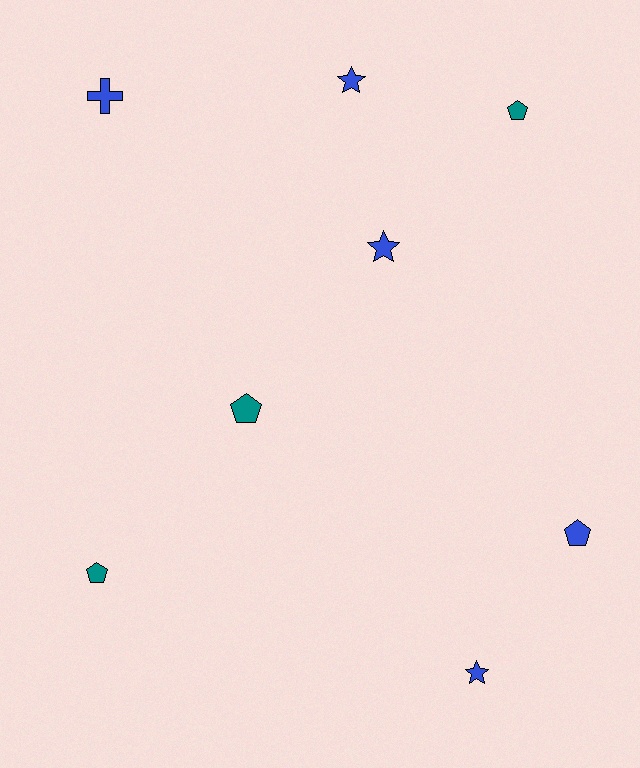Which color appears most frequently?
Blue, with 5 objects.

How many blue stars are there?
There are 3 blue stars.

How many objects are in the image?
There are 8 objects.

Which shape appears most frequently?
Pentagon, with 4 objects.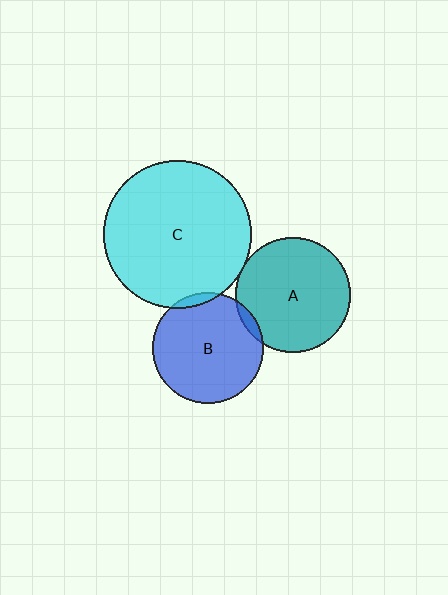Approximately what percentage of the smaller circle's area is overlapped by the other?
Approximately 5%.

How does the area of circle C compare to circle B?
Approximately 1.8 times.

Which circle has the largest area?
Circle C (cyan).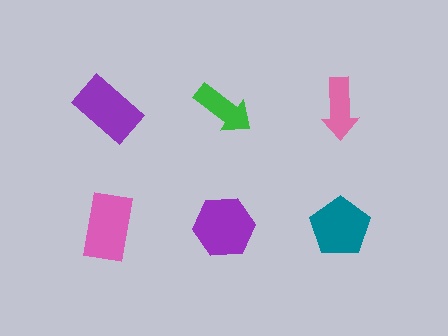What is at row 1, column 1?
A purple rectangle.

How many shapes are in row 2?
3 shapes.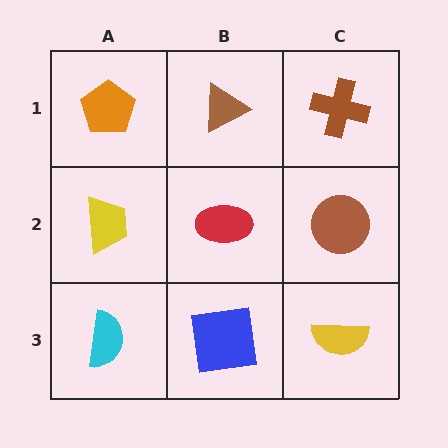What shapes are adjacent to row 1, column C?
A brown circle (row 2, column C), a brown triangle (row 1, column B).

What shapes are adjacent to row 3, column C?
A brown circle (row 2, column C), a blue square (row 3, column B).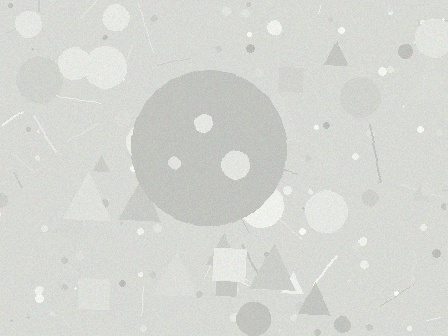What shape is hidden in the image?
A circle is hidden in the image.